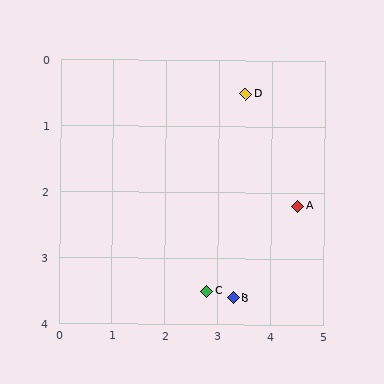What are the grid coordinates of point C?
Point C is at approximately (2.8, 3.5).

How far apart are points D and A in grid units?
Points D and A are about 2.0 grid units apart.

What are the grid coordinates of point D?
Point D is at approximately (3.5, 0.5).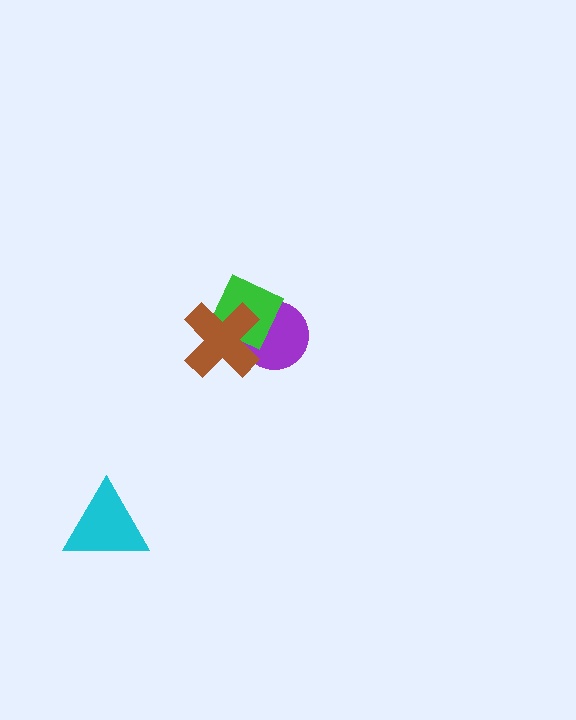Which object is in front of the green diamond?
The brown cross is in front of the green diamond.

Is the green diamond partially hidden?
Yes, it is partially covered by another shape.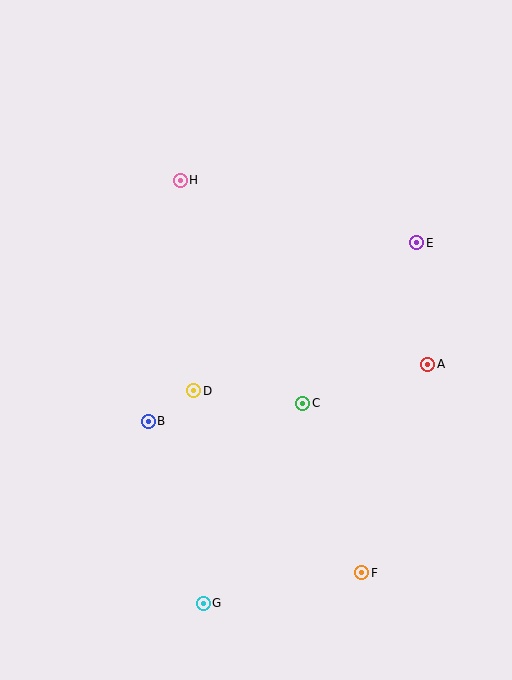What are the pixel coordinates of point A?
Point A is at (428, 364).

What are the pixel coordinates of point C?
Point C is at (303, 403).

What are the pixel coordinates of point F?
Point F is at (362, 573).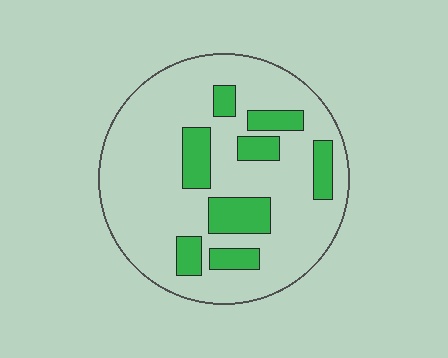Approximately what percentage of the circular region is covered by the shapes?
Approximately 20%.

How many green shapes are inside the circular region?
8.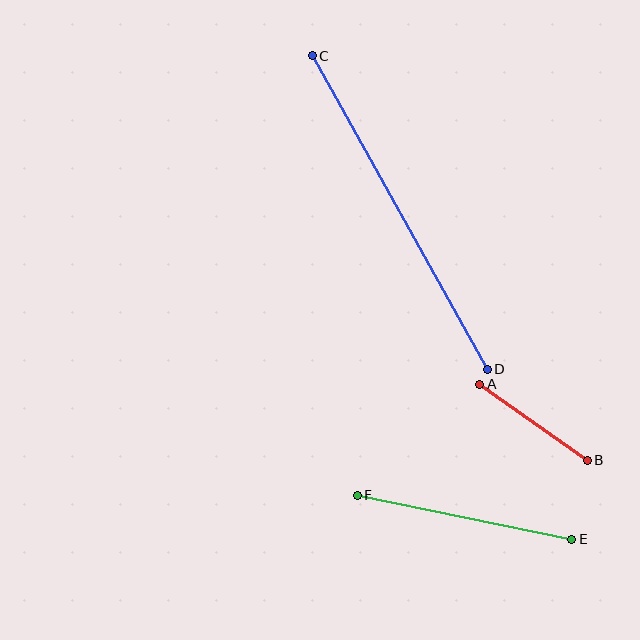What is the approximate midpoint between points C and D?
The midpoint is at approximately (400, 213) pixels.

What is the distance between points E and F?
The distance is approximately 219 pixels.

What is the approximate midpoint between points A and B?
The midpoint is at approximately (534, 422) pixels.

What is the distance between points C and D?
The distance is approximately 359 pixels.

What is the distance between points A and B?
The distance is approximately 132 pixels.